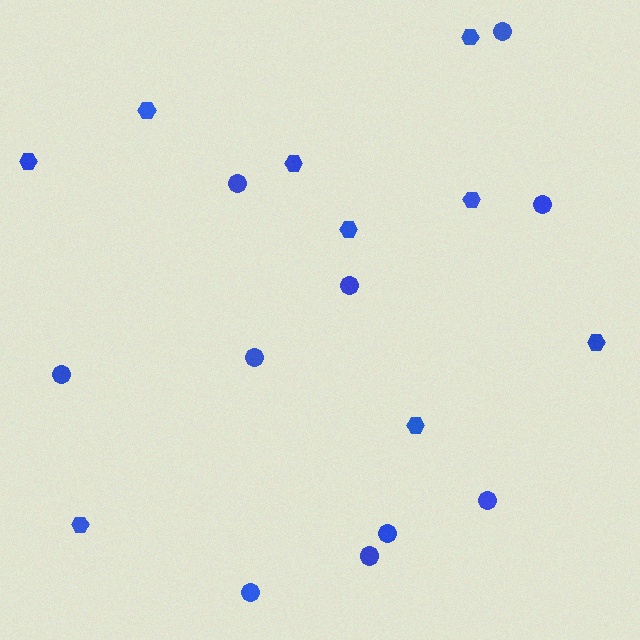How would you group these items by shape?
There are 2 groups: one group of circles (10) and one group of hexagons (9).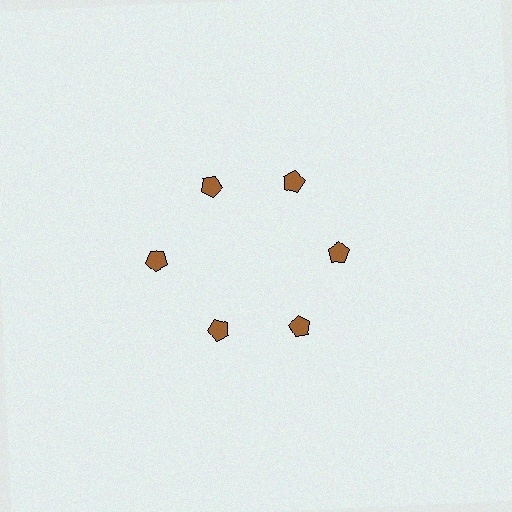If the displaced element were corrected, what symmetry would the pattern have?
It would have 6-fold rotational symmetry — the pattern would map onto itself every 60 degrees.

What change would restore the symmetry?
The symmetry would be restored by moving it inward, back onto the ring so that all 6 pentagons sit at equal angles and equal distance from the center.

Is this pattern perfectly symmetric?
No. The 6 brown pentagons are arranged in a ring, but one element near the 9 o'clock position is pushed outward from the center, breaking the 6-fold rotational symmetry.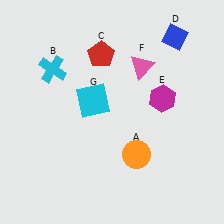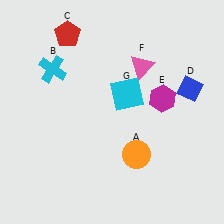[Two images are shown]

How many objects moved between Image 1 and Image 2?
3 objects moved between the two images.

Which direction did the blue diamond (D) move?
The blue diamond (D) moved down.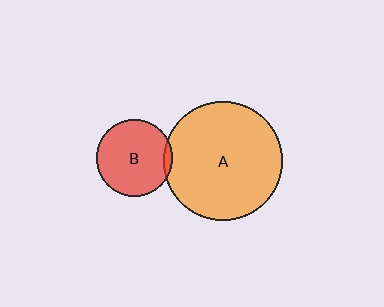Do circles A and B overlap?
Yes.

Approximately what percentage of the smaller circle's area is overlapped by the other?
Approximately 5%.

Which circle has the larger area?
Circle A (orange).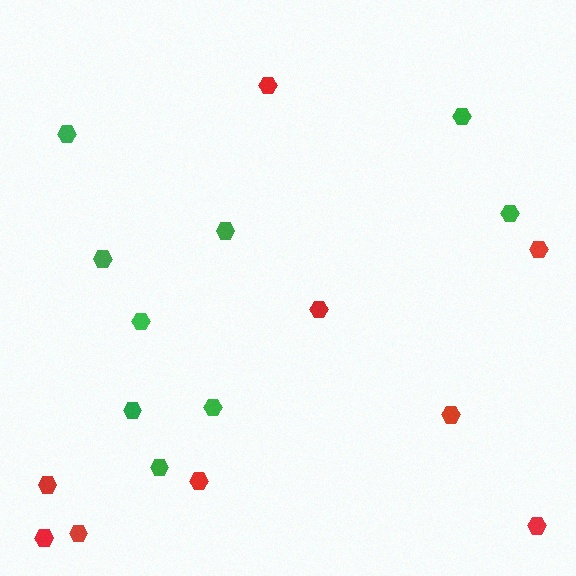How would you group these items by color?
There are 2 groups: one group of green hexagons (9) and one group of red hexagons (9).